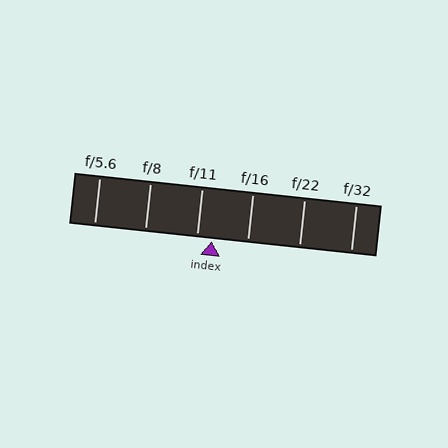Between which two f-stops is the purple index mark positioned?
The index mark is between f/11 and f/16.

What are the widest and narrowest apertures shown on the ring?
The widest aperture shown is f/5.6 and the narrowest is f/32.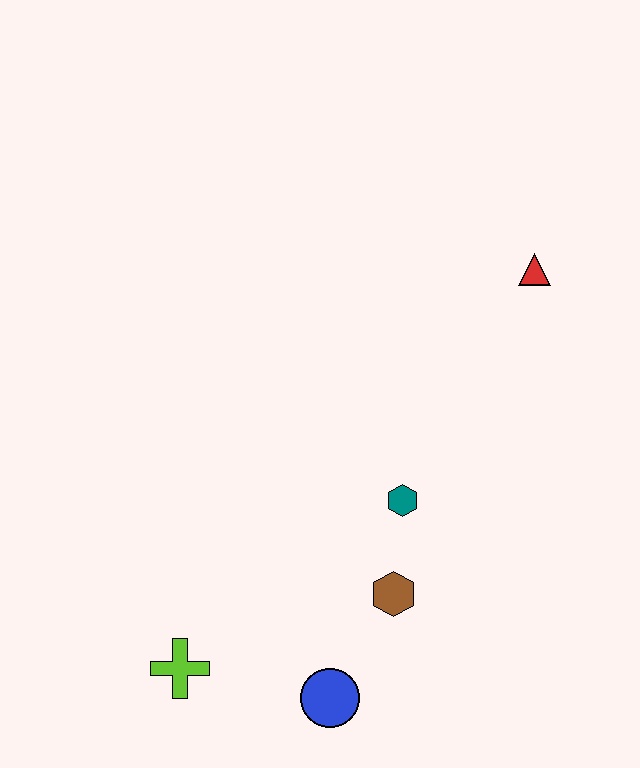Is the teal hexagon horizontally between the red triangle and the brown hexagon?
Yes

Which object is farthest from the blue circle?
The red triangle is farthest from the blue circle.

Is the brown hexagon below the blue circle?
No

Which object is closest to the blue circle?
The brown hexagon is closest to the blue circle.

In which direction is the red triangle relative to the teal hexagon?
The red triangle is above the teal hexagon.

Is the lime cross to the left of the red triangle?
Yes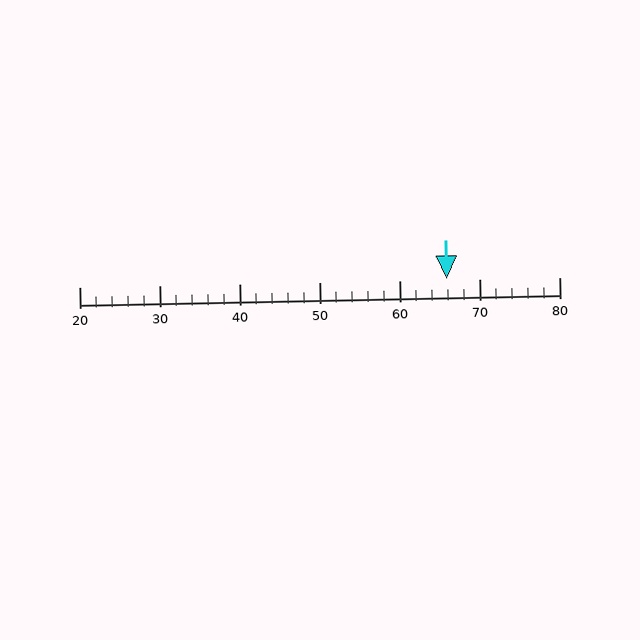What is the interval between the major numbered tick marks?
The major tick marks are spaced 10 units apart.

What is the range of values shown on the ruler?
The ruler shows values from 20 to 80.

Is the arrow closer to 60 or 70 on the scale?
The arrow is closer to 70.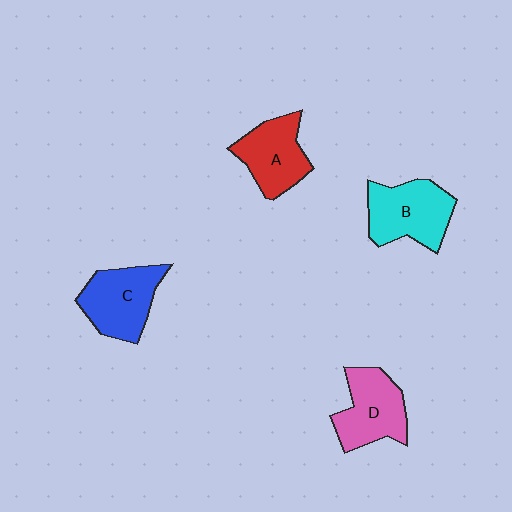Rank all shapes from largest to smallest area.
From largest to smallest: B (cyan), C (blue), D (pink), A (red).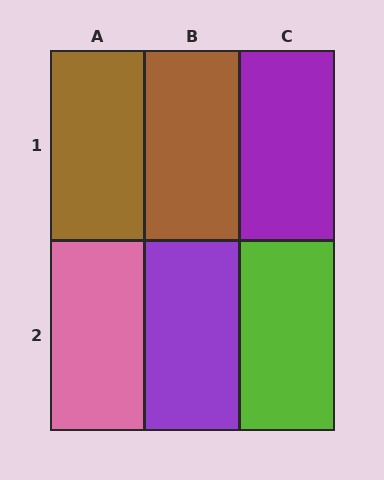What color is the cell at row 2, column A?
Pink.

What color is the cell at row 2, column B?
Purple.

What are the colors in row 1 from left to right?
Brown, brown, purple.